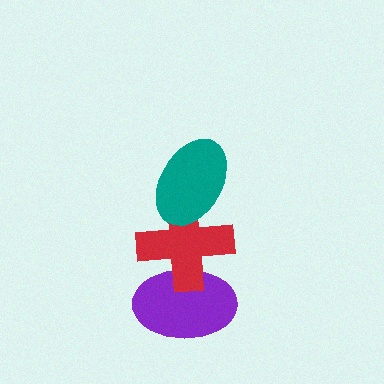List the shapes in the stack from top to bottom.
From top to bottom: the teal ellipse, the red cross, the purple ellipse.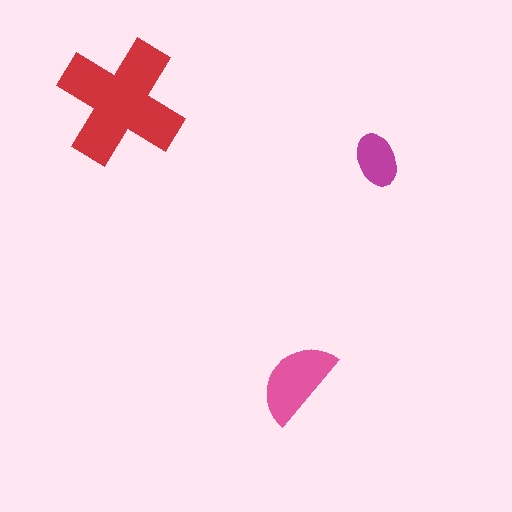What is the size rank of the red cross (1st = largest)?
1st.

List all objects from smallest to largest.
The magenta ellipse, the pink semicircle, the red cross.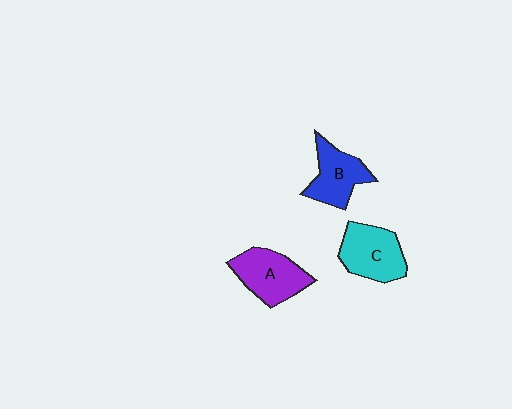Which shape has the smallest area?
Shape B (blue).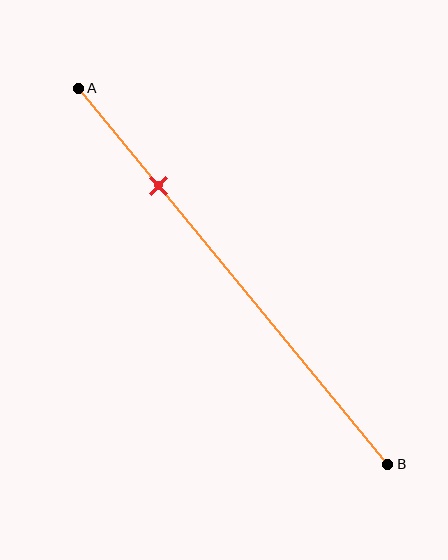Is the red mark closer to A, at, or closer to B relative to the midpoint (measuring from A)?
The red mark is closer to point A than the midpoint of segment AB.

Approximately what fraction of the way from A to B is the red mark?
The red mark is approximately 25% of the way from A to B.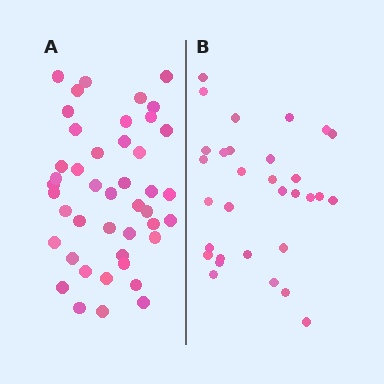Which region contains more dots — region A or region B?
Region A (the left region) has more dots.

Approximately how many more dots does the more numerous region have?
Region A has approximately 15 more dots than region B.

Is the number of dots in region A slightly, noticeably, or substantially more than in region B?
Region A has noticeably more, but not dramatically so. The ratio is roughly 1.4 to 1.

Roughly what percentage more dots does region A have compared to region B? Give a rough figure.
About 40% more.